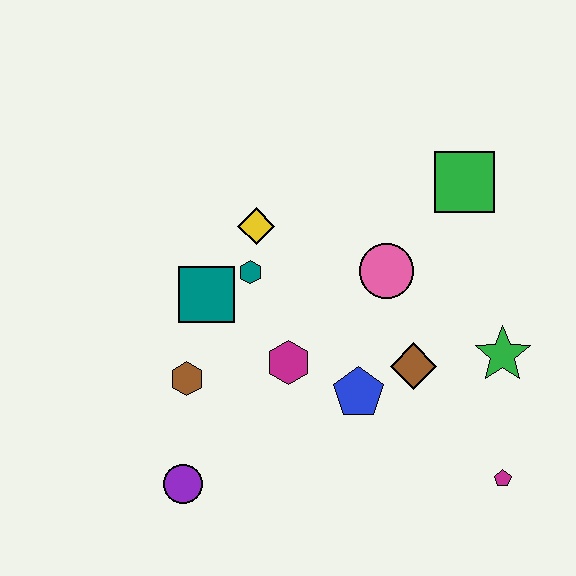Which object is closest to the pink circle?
The brown diamond is closest to the pink circle.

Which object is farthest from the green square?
The purple circle is farthest from the green square.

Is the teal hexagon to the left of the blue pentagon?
Yes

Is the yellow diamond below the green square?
Yes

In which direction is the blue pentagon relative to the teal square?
The blue pentagon is to the right of the teal square.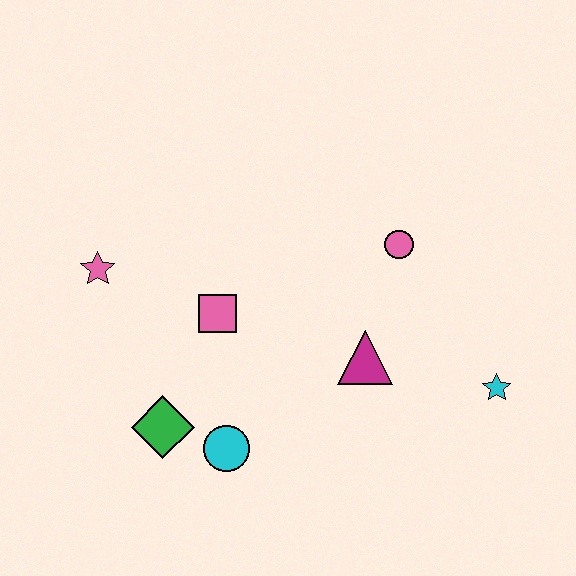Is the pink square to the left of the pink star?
No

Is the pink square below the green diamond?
No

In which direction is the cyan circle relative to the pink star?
The cyan circle is below the pink star.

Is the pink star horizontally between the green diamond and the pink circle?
No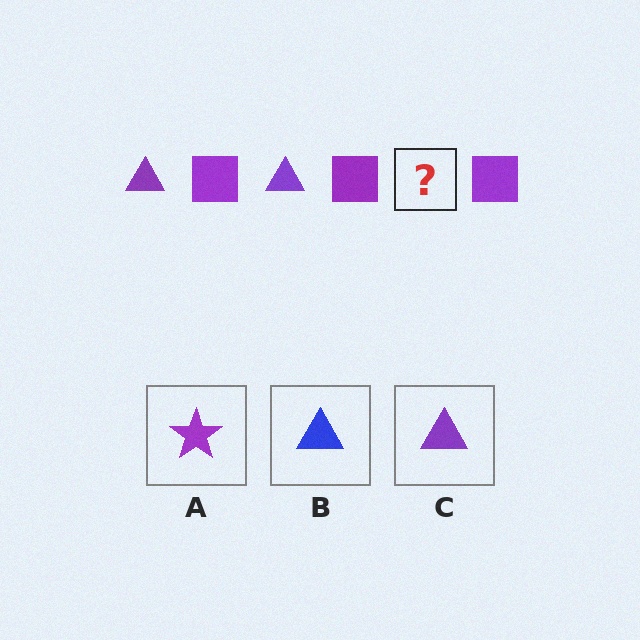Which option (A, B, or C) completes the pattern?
C.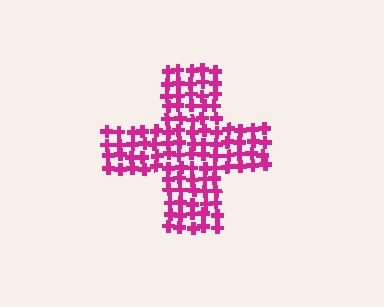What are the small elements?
The small elements are crosses.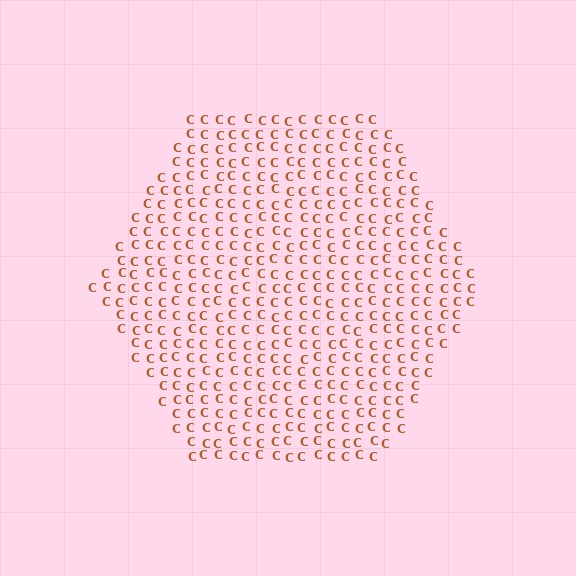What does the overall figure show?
The overall figure shows a hexagon.